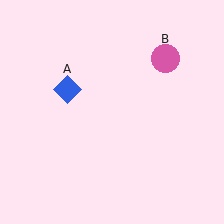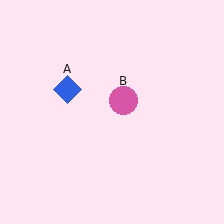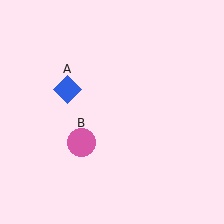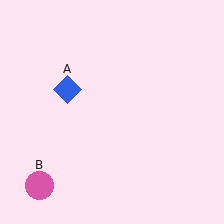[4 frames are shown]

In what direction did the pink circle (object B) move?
The pink circle (object B) moved down and to the left.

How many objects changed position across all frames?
1 object changed position: pink circle (object B).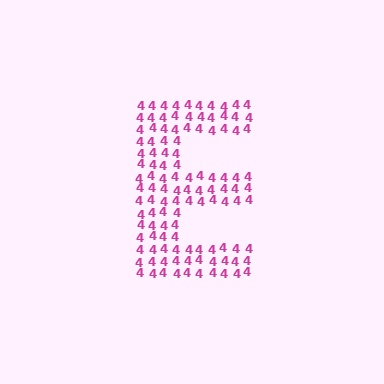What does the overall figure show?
The overall figure shows the letter E.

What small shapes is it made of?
It is made of small digit 4's.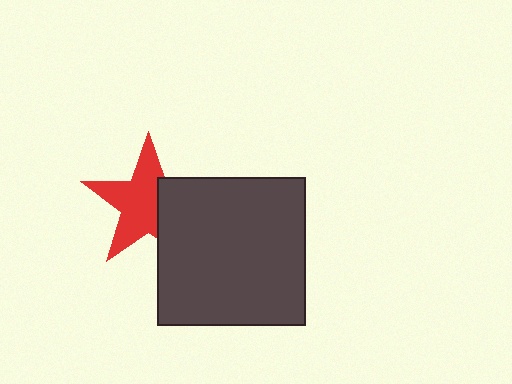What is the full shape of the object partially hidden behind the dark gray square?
The partially hidden object is a red star.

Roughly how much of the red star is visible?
About half of it is visible (roughly 65%).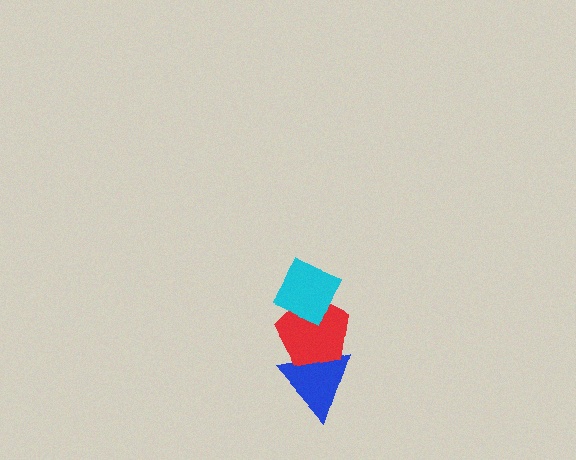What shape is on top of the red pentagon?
The cyan diamond is on top of the red pentagon.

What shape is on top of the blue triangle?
The red pentagon is on top of the blue triangle.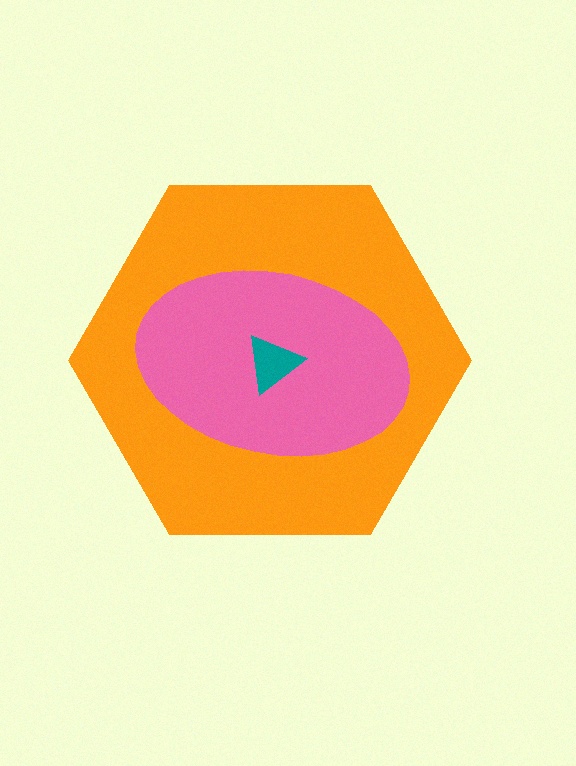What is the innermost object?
The teal triangle.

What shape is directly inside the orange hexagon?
The pink ellipse.